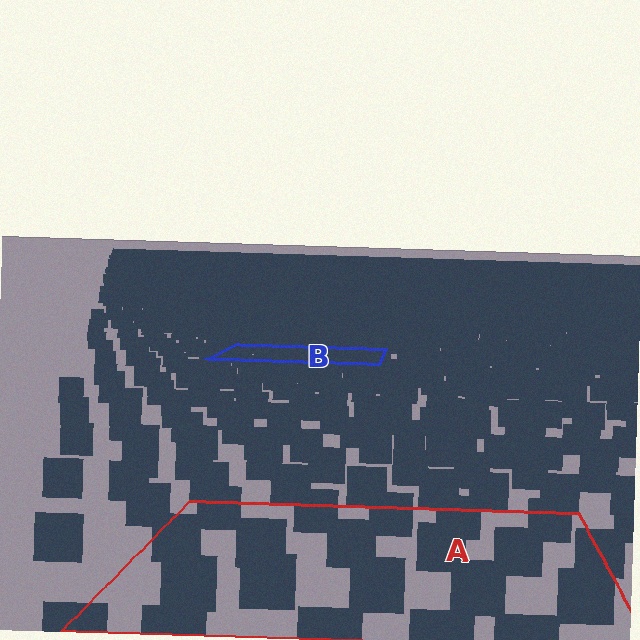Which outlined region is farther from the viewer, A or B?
Region B is farther from the viewer — the texture elements inside it appear smaller and more densely packed.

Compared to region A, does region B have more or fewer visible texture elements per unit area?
Region B has more texture elements per unit area — they are packed more densely because it is farther away.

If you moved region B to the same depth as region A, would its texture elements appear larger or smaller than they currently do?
They would appear larger. At a closer depth, the same texture elements are projected at a bigger on-screen size.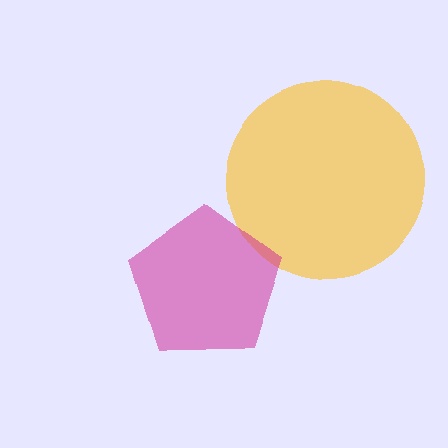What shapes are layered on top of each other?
The layered shapes are: a yellow circle, a magenta pentagon.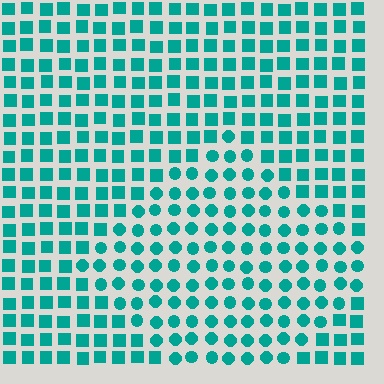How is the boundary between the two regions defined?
The boundary is defined by a change in element shape: circles inside vs. squares outside. All elements share the same color and spacing.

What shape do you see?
I see a diamond.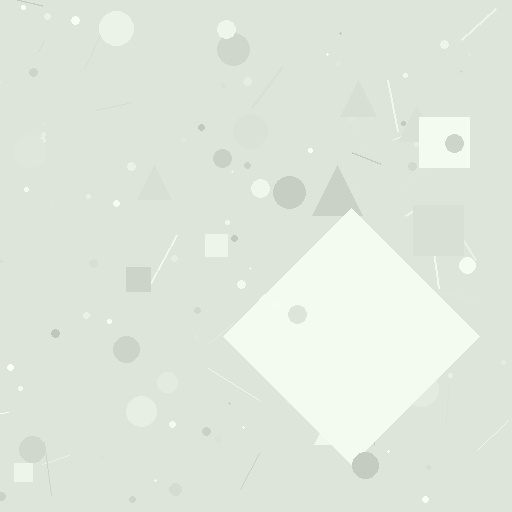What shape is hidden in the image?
A diamond is hidden in the image.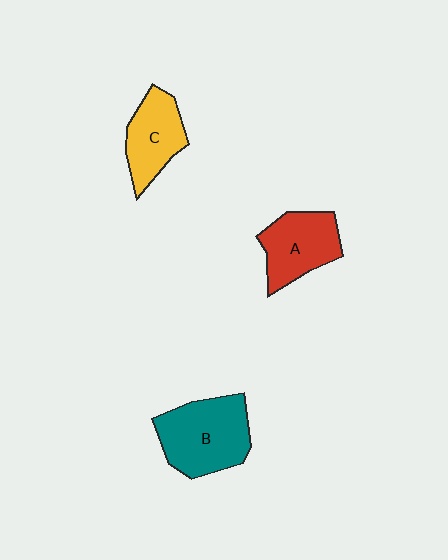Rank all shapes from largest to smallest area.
From largest to smallest: B (teal), A (red), C (yellow).